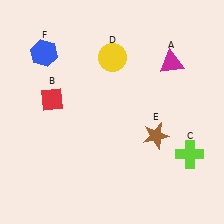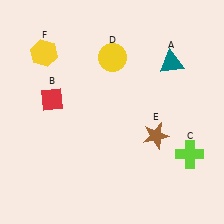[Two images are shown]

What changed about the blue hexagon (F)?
In Image 1, F is blue. In Image 2, it changed to yellow.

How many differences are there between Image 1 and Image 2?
There are 2 differences between the two images.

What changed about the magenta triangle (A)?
In Image 1, A is magenta. In Image 2, it changed to teal.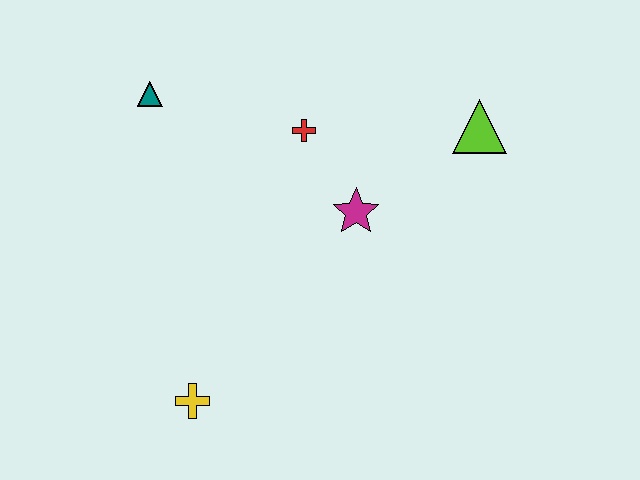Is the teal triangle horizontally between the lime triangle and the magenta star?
No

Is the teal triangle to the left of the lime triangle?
Yes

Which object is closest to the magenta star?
The red cross is closest to the magenta star.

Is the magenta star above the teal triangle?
No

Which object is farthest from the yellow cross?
The lime triangle is farthest from the yellow cross.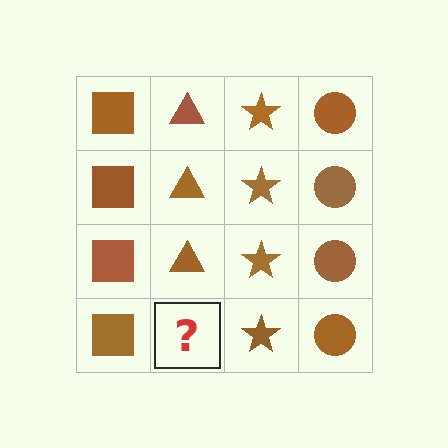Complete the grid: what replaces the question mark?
The question mark should be replaced with a brown triangle.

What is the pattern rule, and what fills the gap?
The rule is that each column has a consistent shape. The gap should be filled with a brown triangle.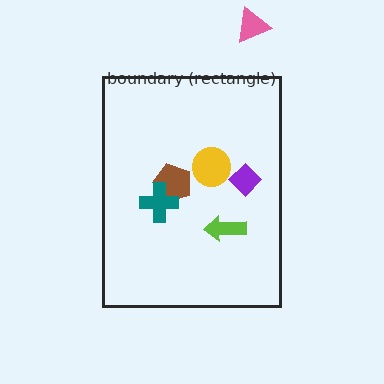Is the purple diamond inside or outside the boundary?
Inside.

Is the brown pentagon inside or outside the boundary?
Inside.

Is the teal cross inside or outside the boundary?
Inside.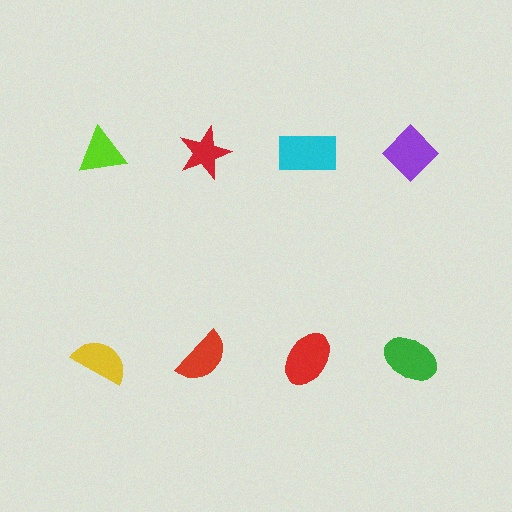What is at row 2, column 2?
A red semicircle.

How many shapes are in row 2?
4 shapes.